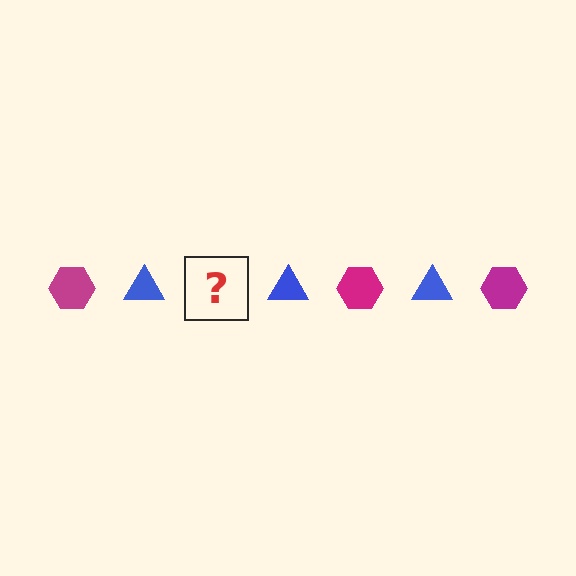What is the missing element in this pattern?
The missing element is a magenta hexagon.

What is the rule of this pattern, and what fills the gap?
The rule is that the pattern alternates between magenta hexagon and blue triangle. The gap should be filled with a magenta hexagon.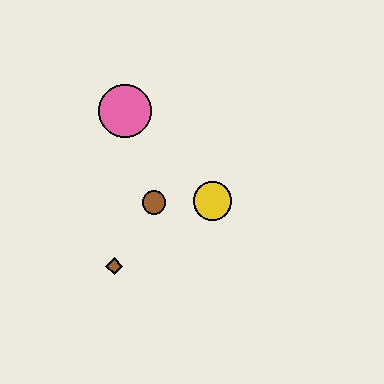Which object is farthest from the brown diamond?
The pink circle is farthest from the brown diamond.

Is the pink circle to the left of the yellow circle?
Yes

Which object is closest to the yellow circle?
The brown circle is closest to the yellow circle.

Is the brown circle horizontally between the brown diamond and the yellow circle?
Yes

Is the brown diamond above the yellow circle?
No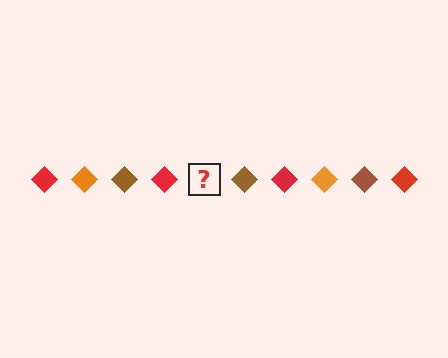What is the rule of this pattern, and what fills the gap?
The rule is that the pattern cycles through red, orange, brown diamonds. The gap should be filled with an orange diamond.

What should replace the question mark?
The question mark should be replaced with an orange diamond.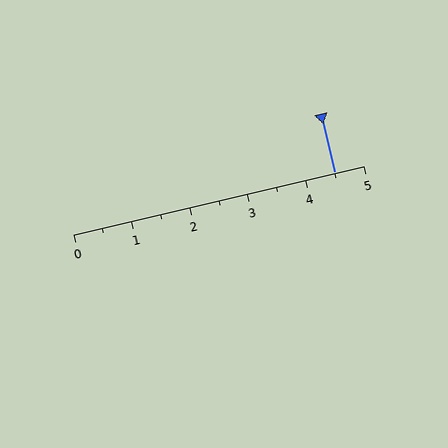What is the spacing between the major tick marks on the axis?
The major ticks are spaced 1 apart.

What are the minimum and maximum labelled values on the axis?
The axis runs from 0 to 5.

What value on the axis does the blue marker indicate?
The marker indicates approximately 4.5.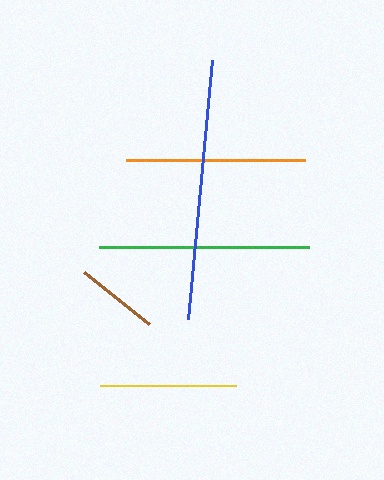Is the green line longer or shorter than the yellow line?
The green line is longer than the yellow line.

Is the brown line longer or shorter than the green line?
The green line is longer than the brown line.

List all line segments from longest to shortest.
From longest to shortest: blue, green, orange, yellow, brown.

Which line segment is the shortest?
The brown line is the shortest at approximately 83 pixels.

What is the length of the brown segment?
The brown segment is approximately 83 pixels long.